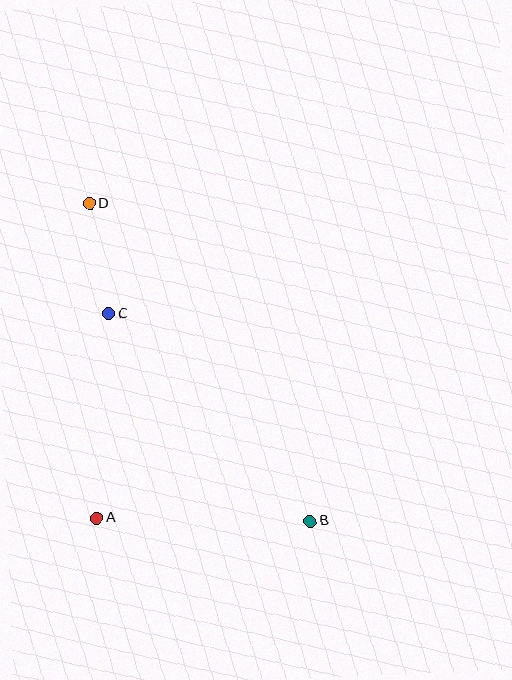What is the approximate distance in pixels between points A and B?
The distance between A and B is approximately 214 pixels.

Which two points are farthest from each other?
Points B and D are farthest from each other.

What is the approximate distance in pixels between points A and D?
The distance between A and D is approximately 315 pixels.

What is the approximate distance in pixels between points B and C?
The distance between B and C is approximately 290 pixels.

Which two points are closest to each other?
Points C and D are closest to each other.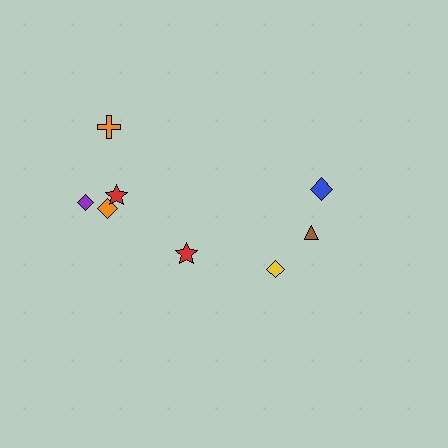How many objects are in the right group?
There are 3 objects.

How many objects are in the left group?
There are 5 objects.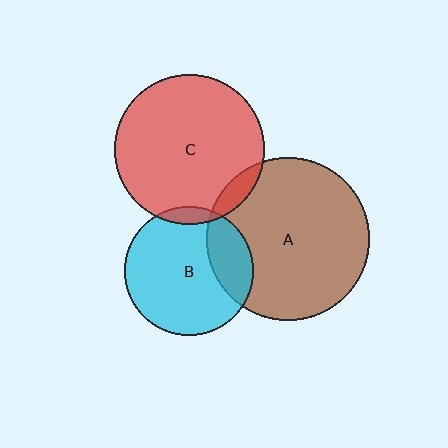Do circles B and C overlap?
Yes.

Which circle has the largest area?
Circle A (brown).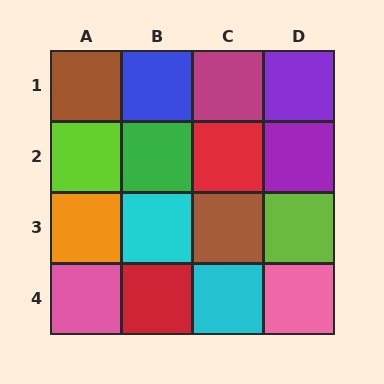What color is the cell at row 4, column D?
Pink.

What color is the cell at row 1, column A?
Brown.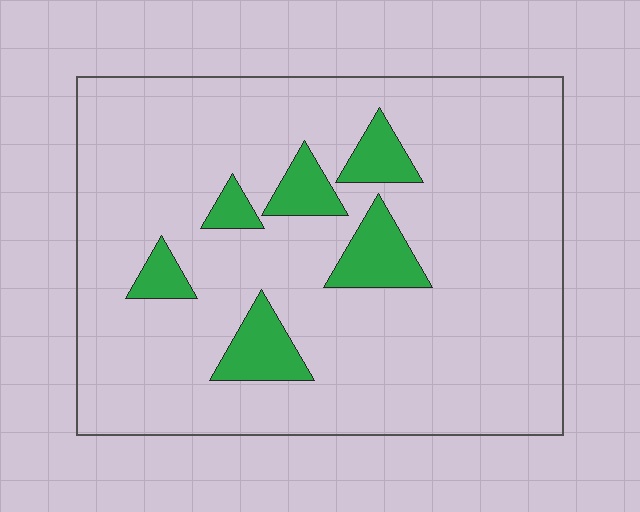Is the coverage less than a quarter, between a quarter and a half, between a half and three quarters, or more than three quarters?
Less than a quarter.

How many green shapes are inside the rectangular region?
6.